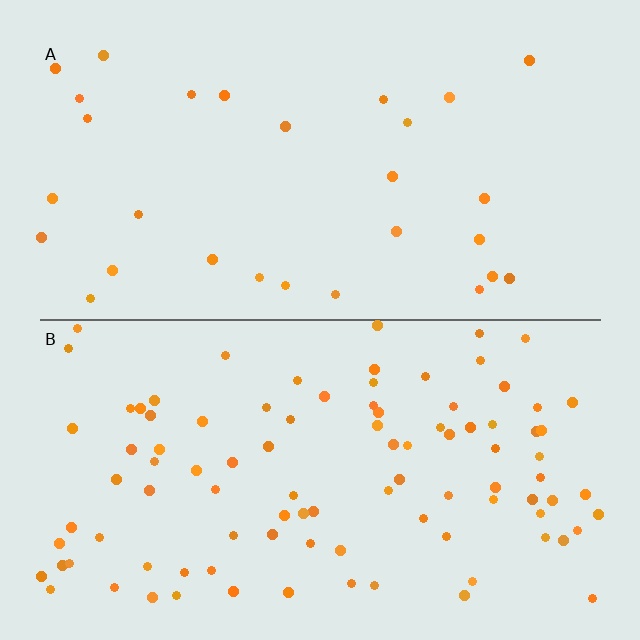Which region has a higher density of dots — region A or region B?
B (the bottom).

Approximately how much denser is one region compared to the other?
Approximately 3.3× — region B over region A.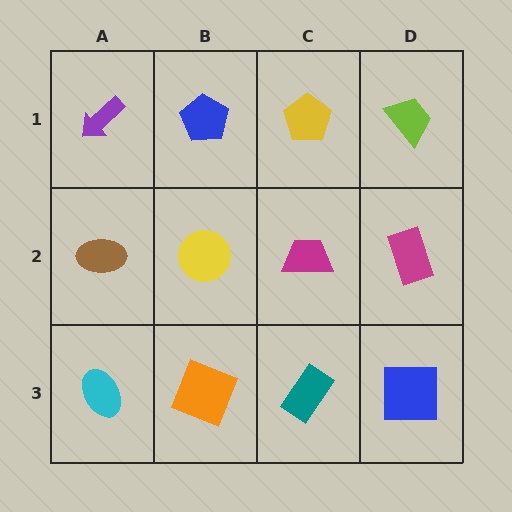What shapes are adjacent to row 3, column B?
A yellow circle (row 2, column B), a cyan ellipse (row 3, column A), a teal rectangle (row 3, column C).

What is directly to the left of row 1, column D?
A yellow pentagon.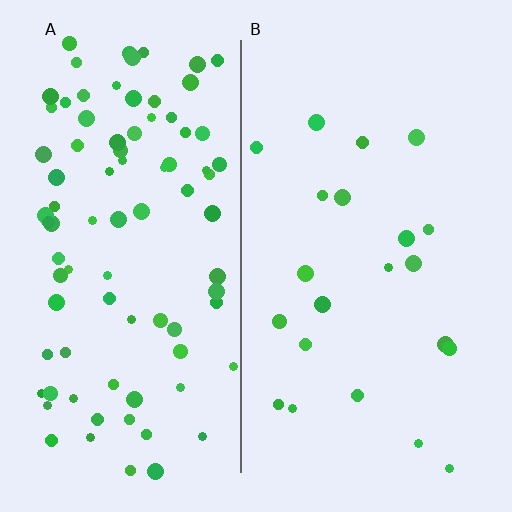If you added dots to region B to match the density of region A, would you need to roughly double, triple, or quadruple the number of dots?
Approximately quadruple.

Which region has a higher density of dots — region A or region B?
A (the left).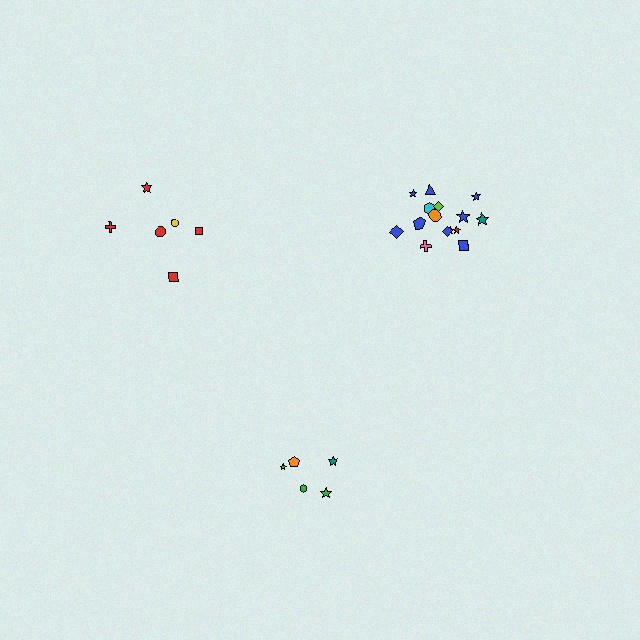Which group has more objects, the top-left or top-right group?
The top-right group.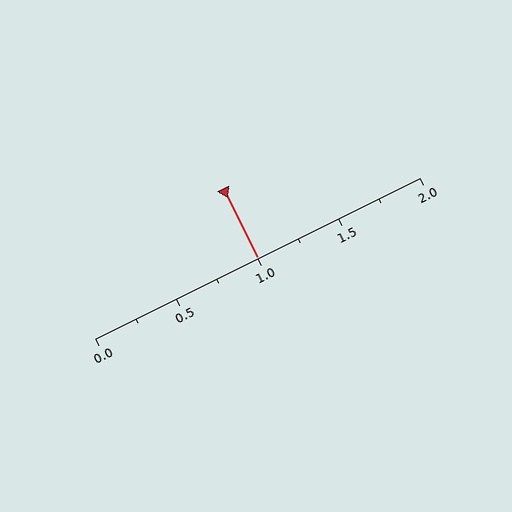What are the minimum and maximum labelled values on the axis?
The axis runs from 0.0 to 2.0.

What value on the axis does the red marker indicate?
The marker indicates approximately 1.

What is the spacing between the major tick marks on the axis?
The major ticks are spaced 0.5 apart.